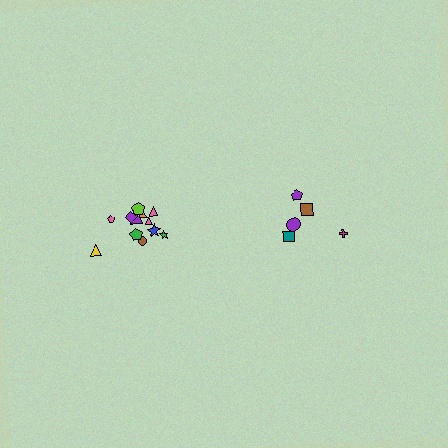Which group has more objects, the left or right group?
The left group.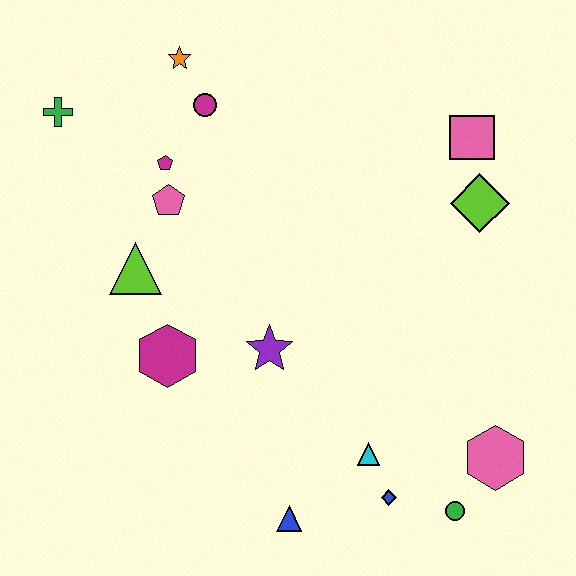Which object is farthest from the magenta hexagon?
The pink square is farthest from the magenta hexagon.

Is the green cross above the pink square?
Yes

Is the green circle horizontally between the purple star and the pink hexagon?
Yes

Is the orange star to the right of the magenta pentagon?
Yes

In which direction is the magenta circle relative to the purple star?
The magenta circle is above the purple star.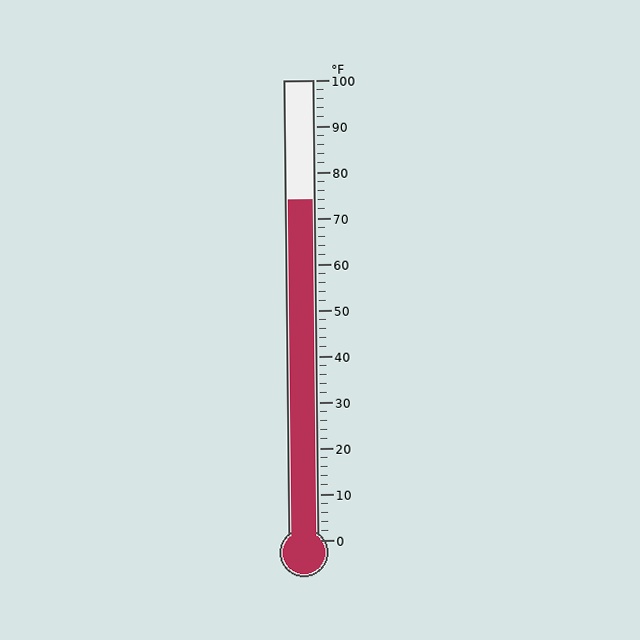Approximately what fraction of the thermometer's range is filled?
The thermometer is filled to approximately 75% of its range.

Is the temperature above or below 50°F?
The temperature is above 50°F.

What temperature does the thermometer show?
The thermometer shows approximately 74°F.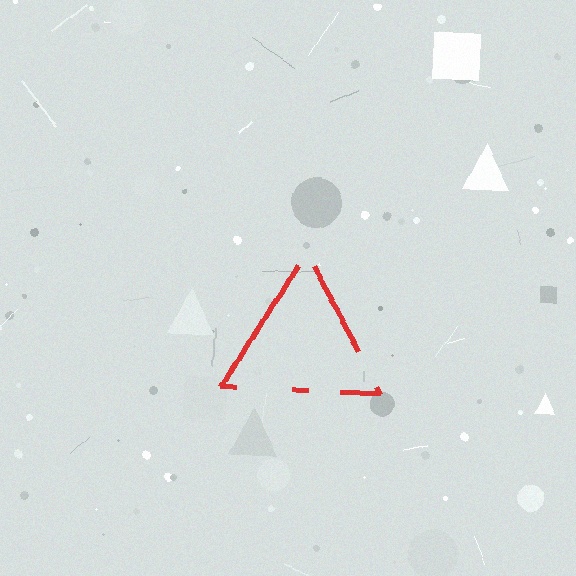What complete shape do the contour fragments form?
The contour fragments form a triangle.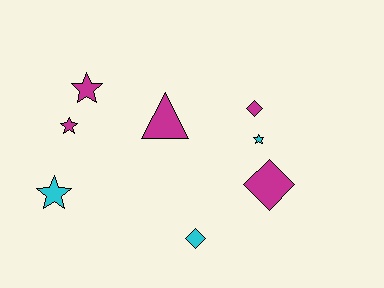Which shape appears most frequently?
Star, with 4 objects.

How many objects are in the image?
There are 8 objects.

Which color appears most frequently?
Magenta, with 5 objects.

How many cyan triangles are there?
There are no cyan triangles.